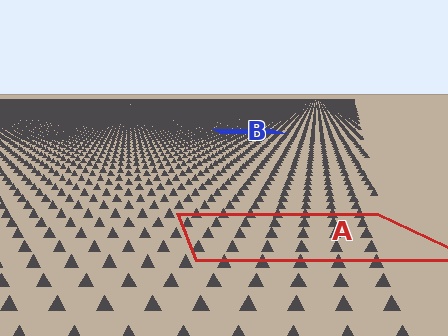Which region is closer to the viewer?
Region A is closer. The texture elements there are larger and more spread out.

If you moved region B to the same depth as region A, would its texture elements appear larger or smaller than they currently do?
They would appear larger. At a closer depth, the same texture elements are projected at a bigger on-screen size.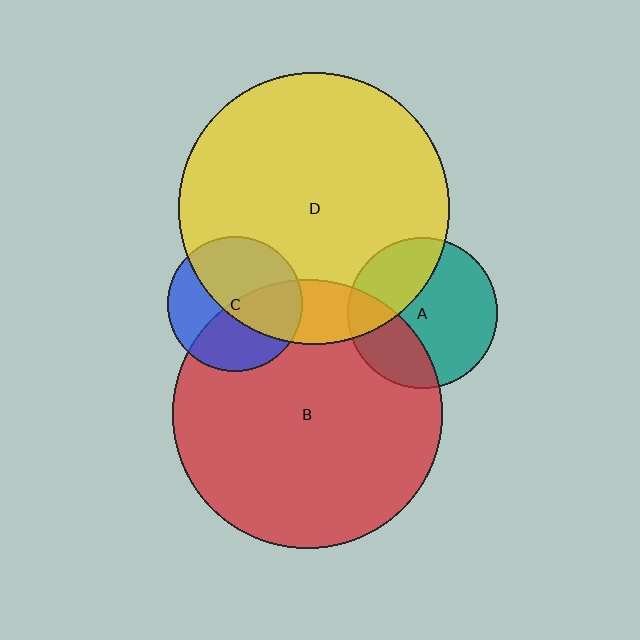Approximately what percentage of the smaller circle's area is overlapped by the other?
Approximately 15%.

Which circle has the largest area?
Circle D (yellow).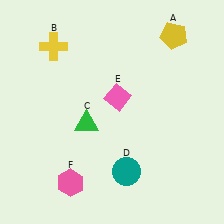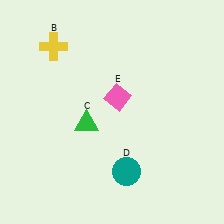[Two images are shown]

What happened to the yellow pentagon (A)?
The yellow pentagon (A) was removed in Image 2. It was in the top-right area of Image 1.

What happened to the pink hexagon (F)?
The pink hexagon (F) was removed in Image 2. It was in the bottom-left area of Image 1.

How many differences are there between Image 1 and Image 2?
There are 2 differences between the two images.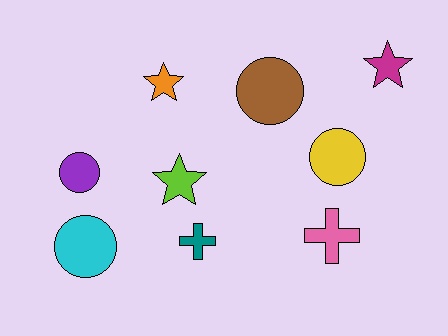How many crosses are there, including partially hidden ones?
There are 2 crosses.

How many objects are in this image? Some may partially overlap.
There are 9 objects.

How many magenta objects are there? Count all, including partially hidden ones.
There is 1 magenta object.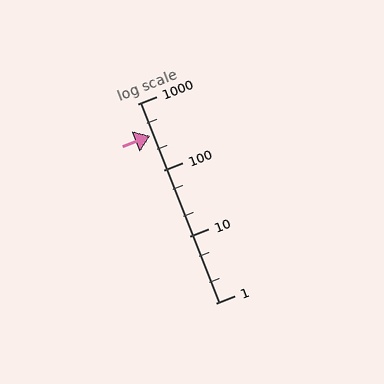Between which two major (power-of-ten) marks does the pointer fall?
The pointer is between 100 and 1000.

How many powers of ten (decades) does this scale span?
The scale spans 3 decades, from 1 to 1000.